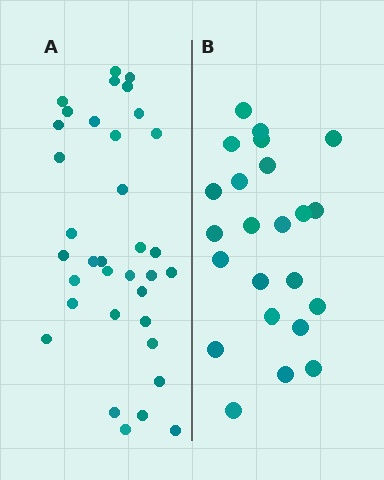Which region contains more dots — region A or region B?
Region A (the left region) has more dots.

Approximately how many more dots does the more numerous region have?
Region A has roughly 12 or so more dots than region B.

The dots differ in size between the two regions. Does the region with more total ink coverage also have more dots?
No. Region B has more total ink coverage because its dots are larger, but region A actually contains more individual dots. Total area can be misleading — the number of items is what matters here.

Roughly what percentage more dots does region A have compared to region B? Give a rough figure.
About 50% more.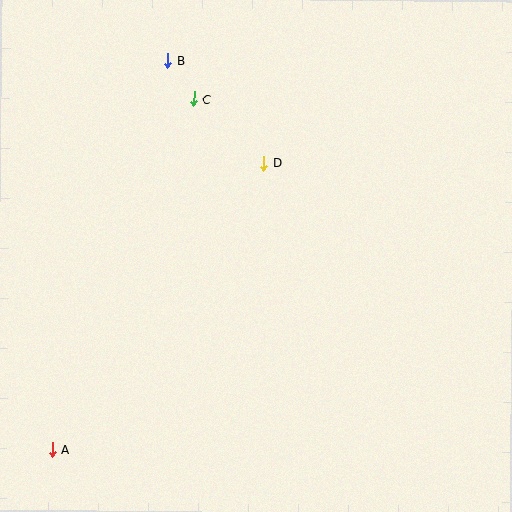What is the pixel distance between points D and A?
The distance between D and A is 356 pixels.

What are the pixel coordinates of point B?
Point B is at (168, 61).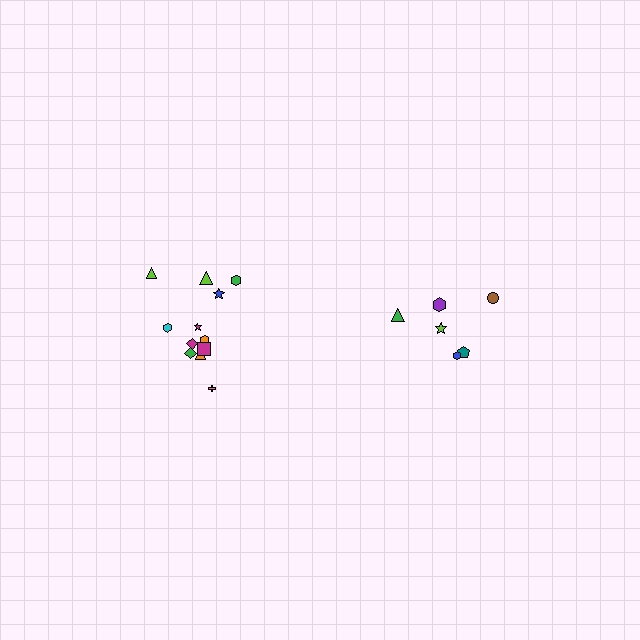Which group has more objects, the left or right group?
The left group.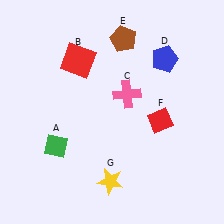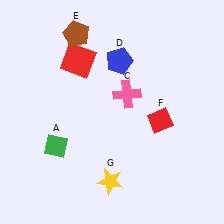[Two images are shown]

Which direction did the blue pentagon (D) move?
The blue pentagon (D) moved left.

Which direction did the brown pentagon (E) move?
The brown pentagon (E) moved left.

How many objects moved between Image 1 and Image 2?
2 objects moved between the two images.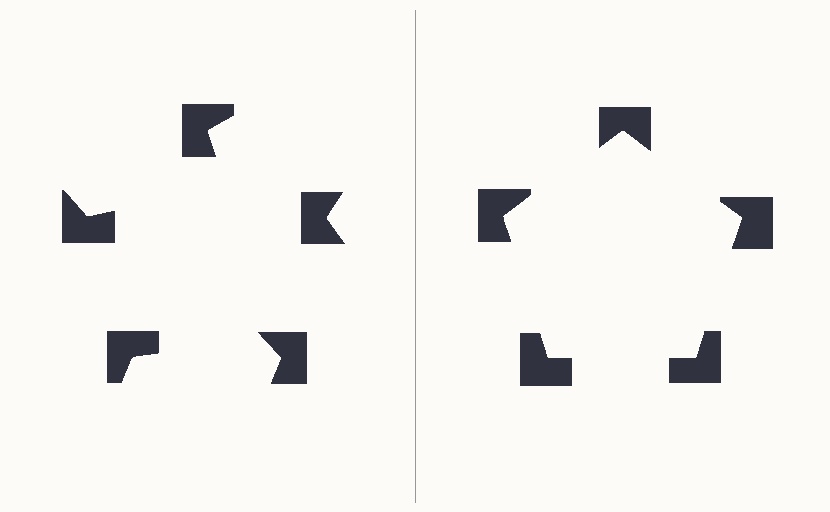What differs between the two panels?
The notched squares are positioned identically on both sides; only the wedge orientations differ. On the right they align to a pentagon; on the left they are misaligned.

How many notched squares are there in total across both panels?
10 — 5 on each side.